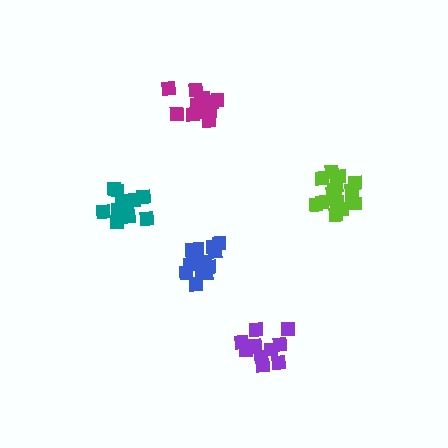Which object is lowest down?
The purple cluster is bottommost.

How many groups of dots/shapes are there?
There are 5 groups.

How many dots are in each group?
Group 1: 14 dots, Group 2: 16 dots, Group 3: 16 dots, Group 4: 13 dots, Group 5: 11 dots (70 total).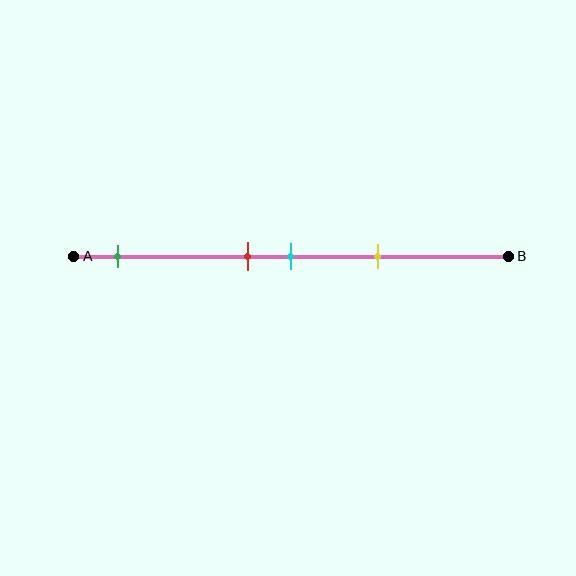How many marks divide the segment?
There are 4 marks dividing the segment.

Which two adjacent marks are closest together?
The red and cyan marks are the closest adjacent pair.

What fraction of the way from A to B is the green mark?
The green mark is approximately 10% (0.1) of the way from A to B.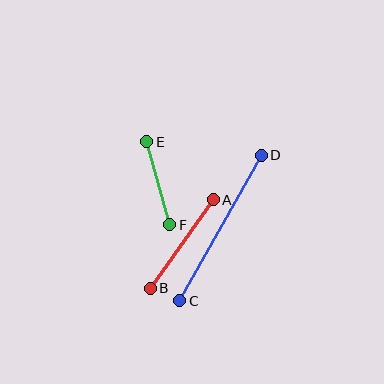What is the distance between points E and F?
The distance is approximately 86 pixels.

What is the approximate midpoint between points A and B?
The midpoint is at approximately (182, 244) pixels.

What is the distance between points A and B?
The distance is approximately 109 pixels.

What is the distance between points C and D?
The distance is approximately 167 pixels.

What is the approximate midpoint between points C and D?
The midpoint is at approximately (220, 228) pixels.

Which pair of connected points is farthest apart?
Points C and D are farthest apart.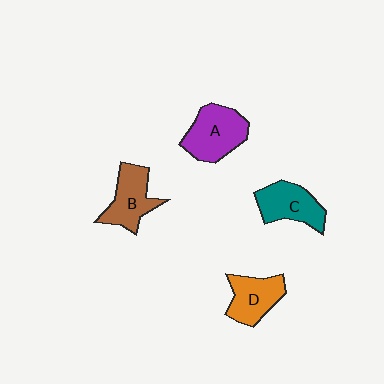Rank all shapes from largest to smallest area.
From largest to smallest: A (purple), B (brown), C (teal), D (orange).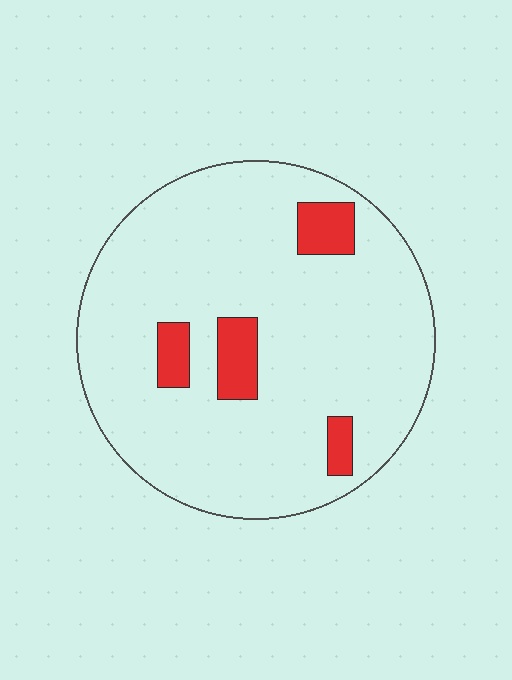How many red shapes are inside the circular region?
4.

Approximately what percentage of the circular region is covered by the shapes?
Approximately 10%.